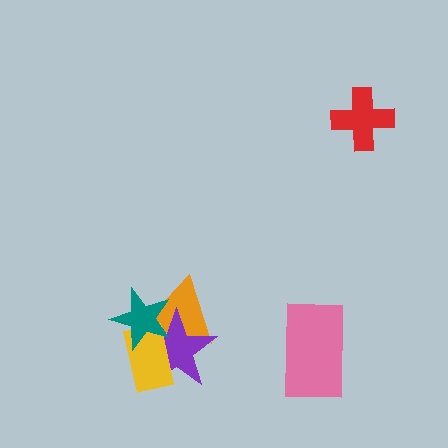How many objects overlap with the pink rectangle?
0 objects overlap with the pink rectangle.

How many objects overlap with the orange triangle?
3 objects overlap with the orange triangle.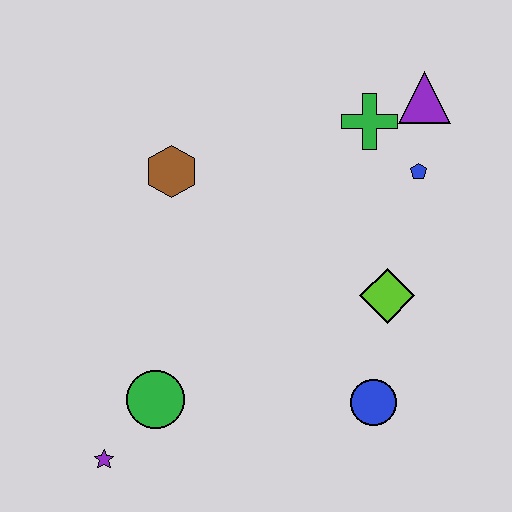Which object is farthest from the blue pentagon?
The purple star is farthest from the blue pentagon.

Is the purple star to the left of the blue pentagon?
Yes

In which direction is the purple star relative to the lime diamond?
The purple star is to the left of the lime diamond.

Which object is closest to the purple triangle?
The green cross is closest to the purple triangle.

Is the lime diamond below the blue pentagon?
Yes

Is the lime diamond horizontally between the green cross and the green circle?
No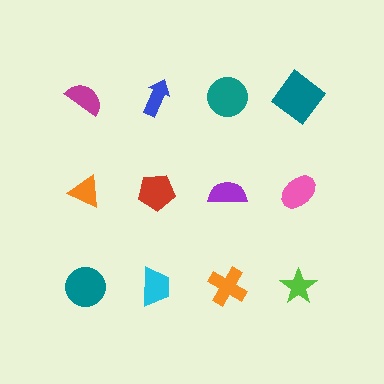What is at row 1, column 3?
A teal circle.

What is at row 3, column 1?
A teal circle.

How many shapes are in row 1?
4 shapes.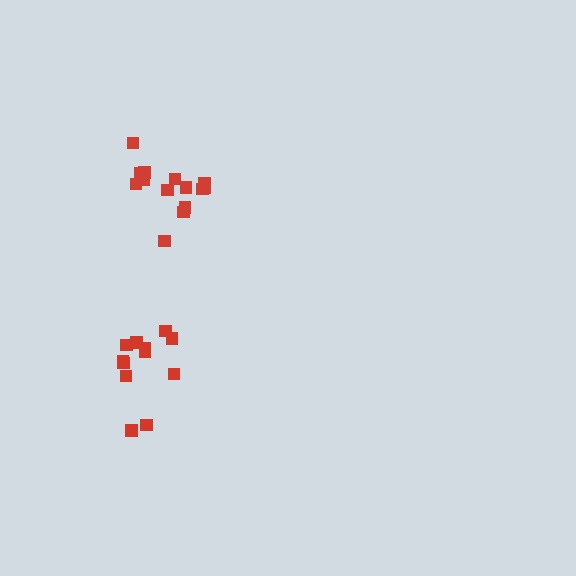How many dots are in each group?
Group 1: 14 dots, Group 2: 12 dots (26 total).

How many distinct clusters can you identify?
There are 2 distinct clusters.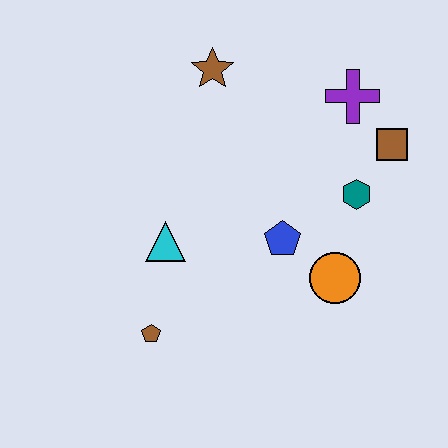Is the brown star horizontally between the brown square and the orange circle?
No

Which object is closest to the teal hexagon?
The brown square is closest to the teal hexagon.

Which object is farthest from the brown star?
The brown pentagon is farthest from the brown star.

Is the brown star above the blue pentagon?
Yes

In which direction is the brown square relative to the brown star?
The brown square is to the right of the brown star.